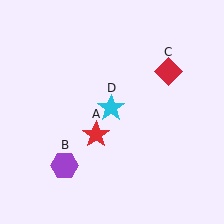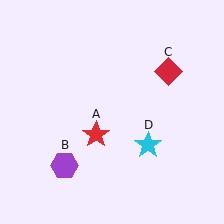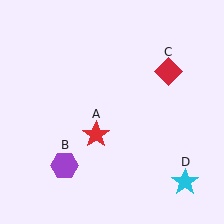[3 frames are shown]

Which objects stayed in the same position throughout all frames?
Red star (object A) and purple hexagon (object B) and red diamond (object C) remained stationary.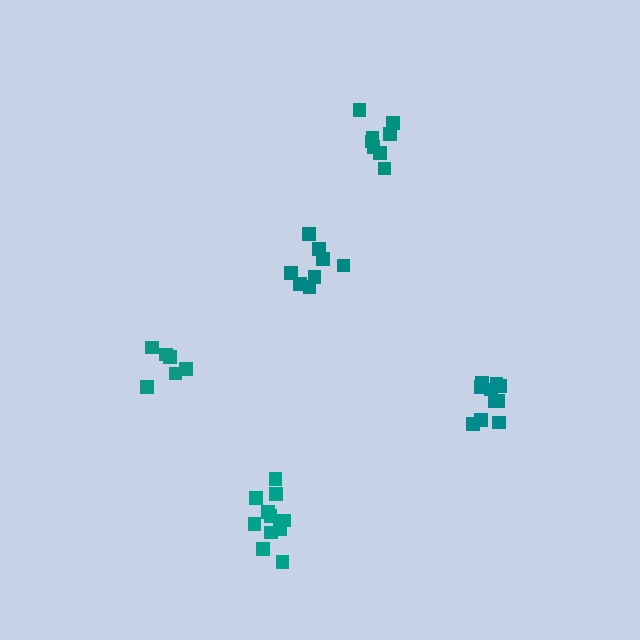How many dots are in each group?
Group 1: 10 dots, Group 2: 8 dots, Group 3: 8 dots, Group 4: 6 dots, Group 5: 11 dots (43 total).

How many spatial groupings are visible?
There are 5 spatial groupings.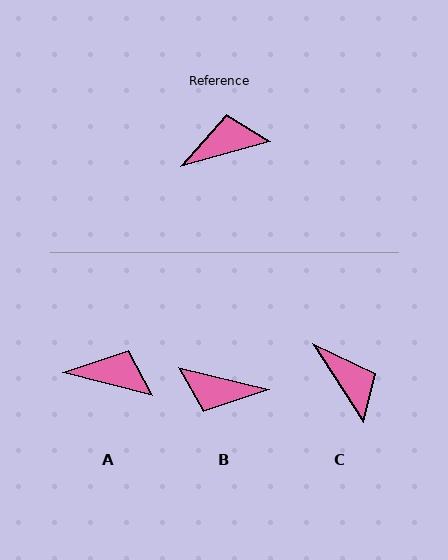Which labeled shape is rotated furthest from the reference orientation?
B, about 151 degrees away.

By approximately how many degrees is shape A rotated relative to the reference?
Approximately 30 degrees clockwise.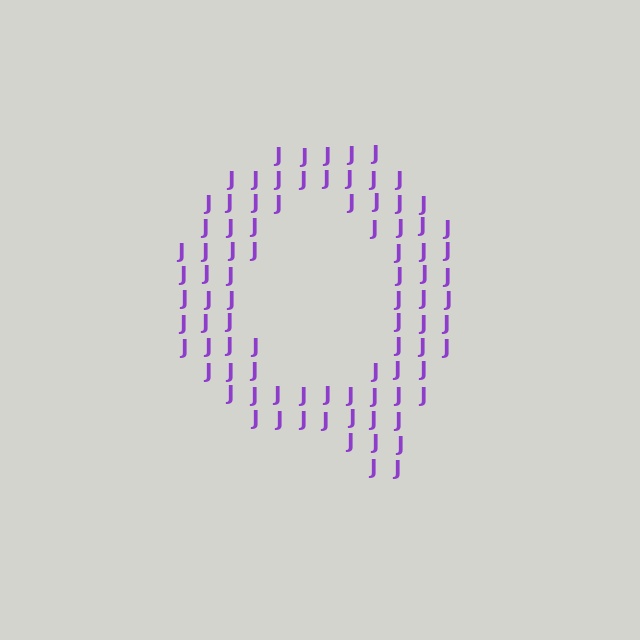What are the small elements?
The small elements are letter J's.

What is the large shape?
The large shape is the letter Q.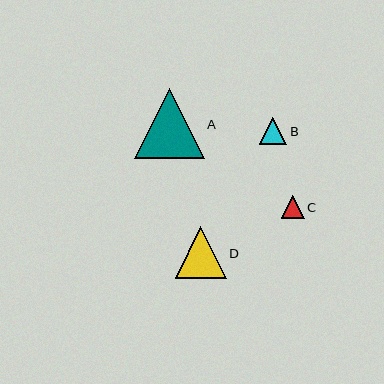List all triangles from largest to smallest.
From largest to smallest: A, D, B, C.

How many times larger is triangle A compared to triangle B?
Triangle A is approximately 2.5 times the size of triangle B.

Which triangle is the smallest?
Triangle C is the smallest with a size of approximately 23 pixels.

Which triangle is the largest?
Triangle A is the largest with a size of approximately 69 pixels.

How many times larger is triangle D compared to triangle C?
Triangle D is approximately 2.3 times the size of triangle C.